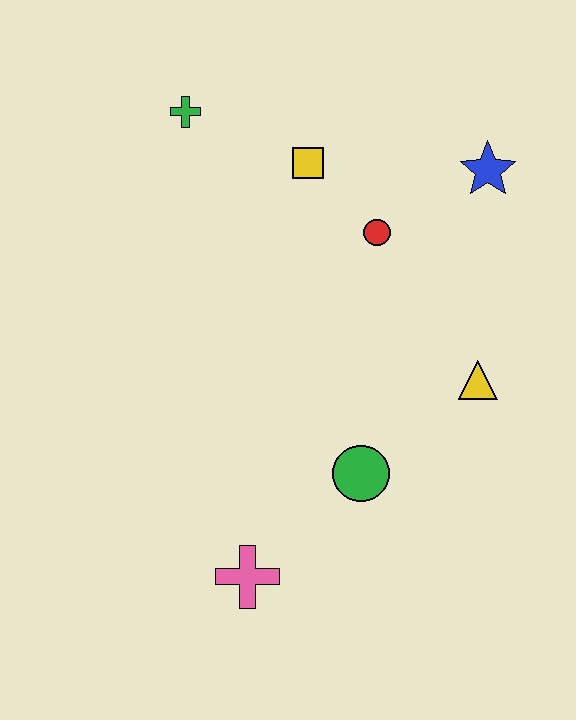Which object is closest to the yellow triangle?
The green circle is closest to the yellow triangle.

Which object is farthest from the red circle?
The pink cross is farthest from the red circle.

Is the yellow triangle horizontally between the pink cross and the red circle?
No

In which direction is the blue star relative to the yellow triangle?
The blue star is above the yellow triangle.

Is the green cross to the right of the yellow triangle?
No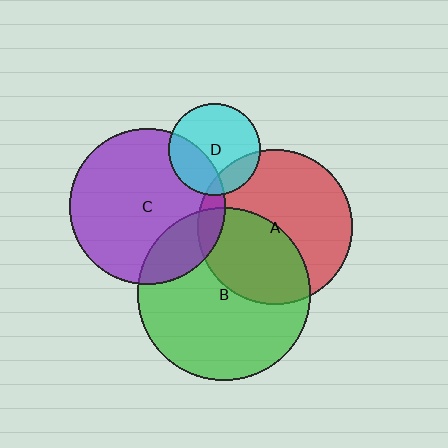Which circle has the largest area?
Circle B (green).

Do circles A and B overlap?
Yes.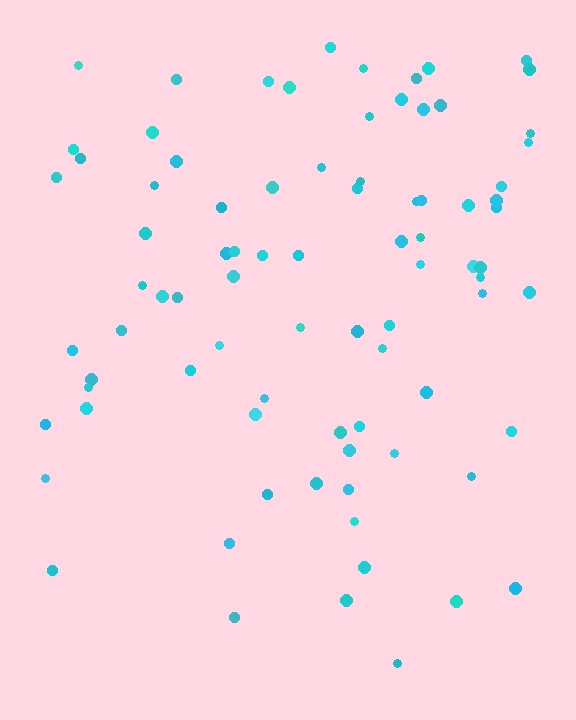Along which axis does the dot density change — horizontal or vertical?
Vertical.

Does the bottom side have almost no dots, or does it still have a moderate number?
Still a moderate number, just noticeably fewer than the top.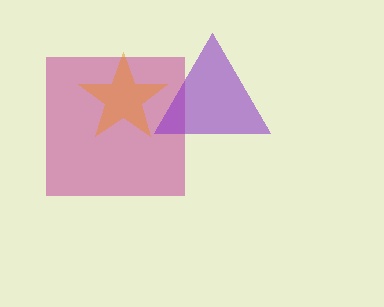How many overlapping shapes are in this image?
There are 3 overlapping shapes in the image.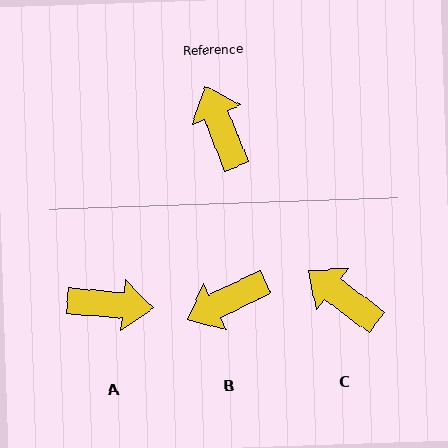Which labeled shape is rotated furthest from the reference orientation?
A, about 116 degrees away.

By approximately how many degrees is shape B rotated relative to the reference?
Approximately 95 degrees counter-clockwise.